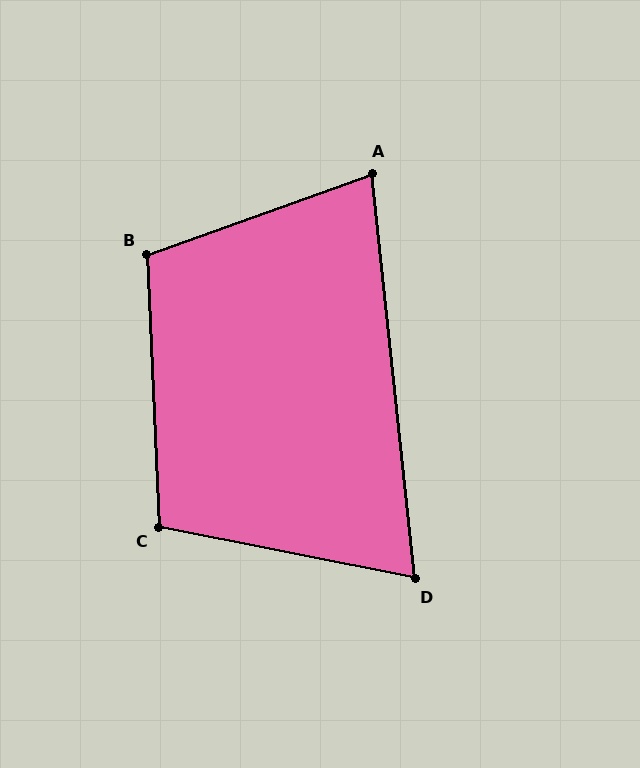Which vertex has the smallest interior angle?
D, at approximately 73 degrees.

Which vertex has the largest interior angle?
B, at approximately 107 degrees.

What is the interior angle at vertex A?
Approximately 76 degrees (acute).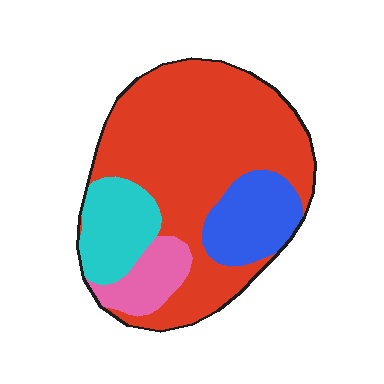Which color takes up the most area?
Red, at roughly 60%.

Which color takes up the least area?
Pink, at roughly 10%.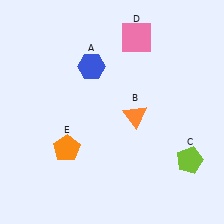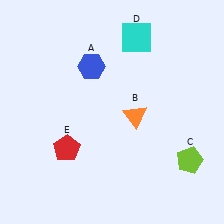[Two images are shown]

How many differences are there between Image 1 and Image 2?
There are 2 differences between the two images.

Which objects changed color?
D changed from pink to cyan. E changed from orange to red.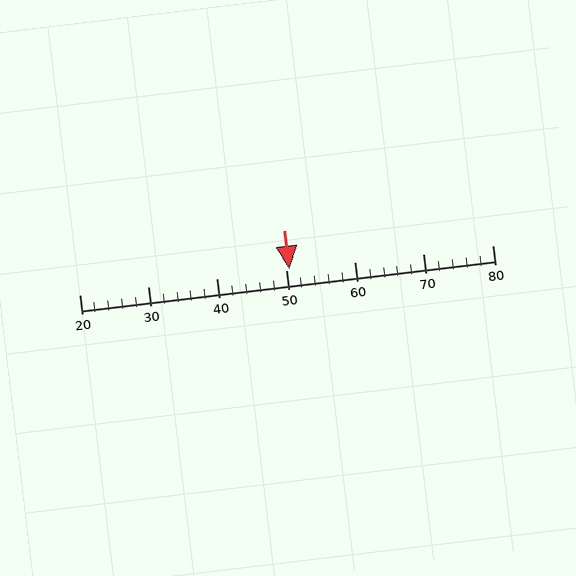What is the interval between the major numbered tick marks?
The major tick marks are spaced 10 units apart.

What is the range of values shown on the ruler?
The ruler shows values from 20 to 80.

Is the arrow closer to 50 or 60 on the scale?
The arrow is closer to 50.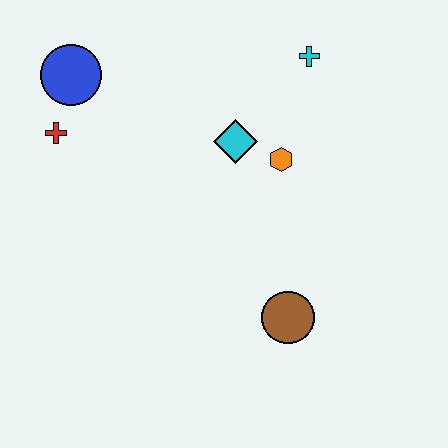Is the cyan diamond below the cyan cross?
Yes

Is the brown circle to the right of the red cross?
Yes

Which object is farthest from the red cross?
The brown circle is farthest from the red cross.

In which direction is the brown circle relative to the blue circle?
The brown circle is below the blue circle.